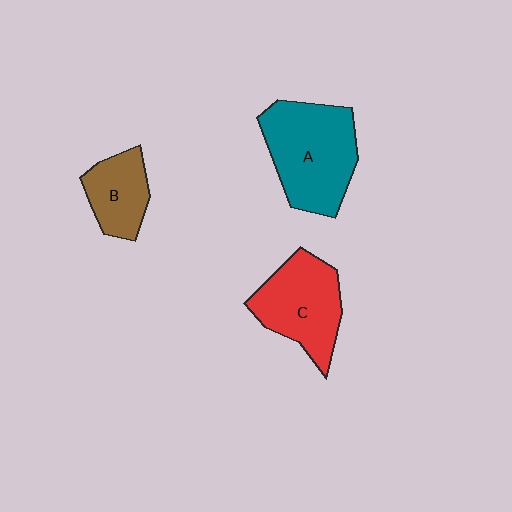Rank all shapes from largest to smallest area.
From largest to smallest: A (teal), C (red), B (brown).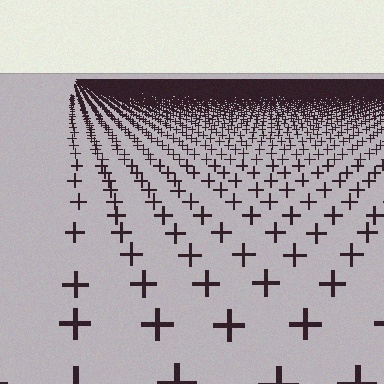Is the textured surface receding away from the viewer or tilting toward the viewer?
The surface is receding away from the viewer. Texture elements get smaller and denser toward the top.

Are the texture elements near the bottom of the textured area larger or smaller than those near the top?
Larger. Near the bottom, elements are closer to the viewer and appear at a bigger on-screen size.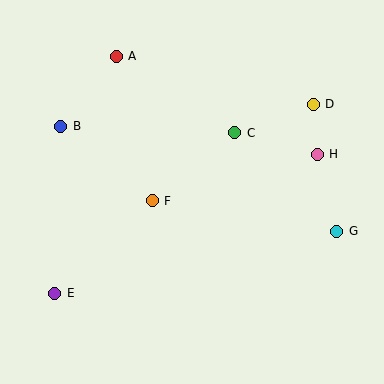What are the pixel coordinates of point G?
Point G is at (337, 231).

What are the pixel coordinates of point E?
Point E is at (55, 293).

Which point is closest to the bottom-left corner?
Point E is closest to the bottom-left corner.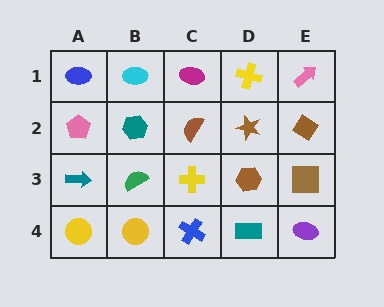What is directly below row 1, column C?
A brown semicircle.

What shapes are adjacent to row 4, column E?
A brown square (row 3, column E), a teal rectangle (row 4, column D).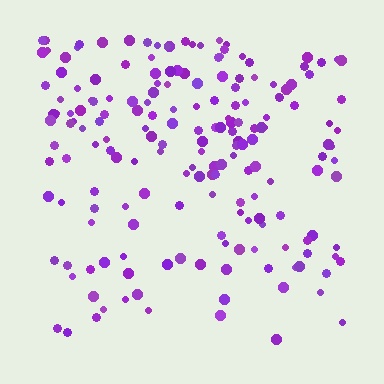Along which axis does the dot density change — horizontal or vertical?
Vertical.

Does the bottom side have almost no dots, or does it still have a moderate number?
Still a moderate number, just noticeably fewer than the top.